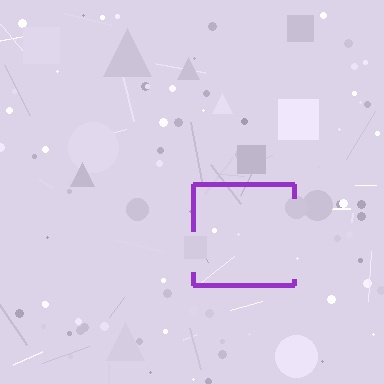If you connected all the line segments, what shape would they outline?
They would outline a square.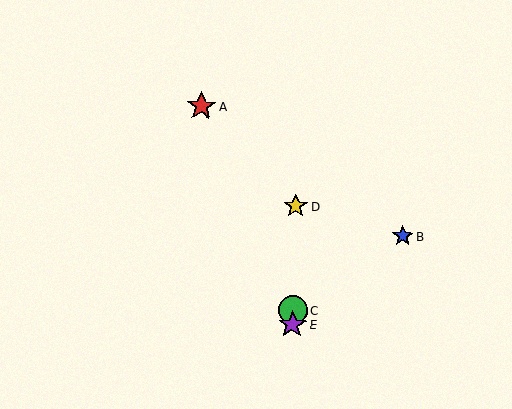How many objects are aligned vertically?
3 objects (C, D, E) are aligned vertically.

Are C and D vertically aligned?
Yes, both are at x≈293.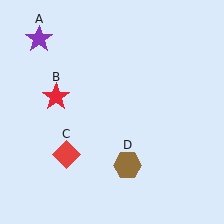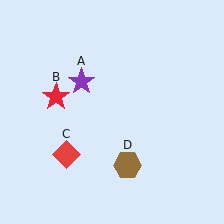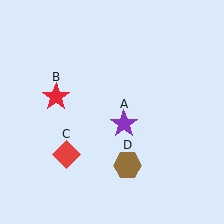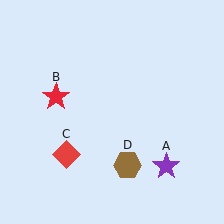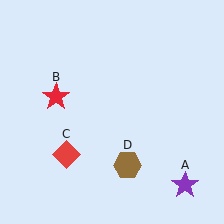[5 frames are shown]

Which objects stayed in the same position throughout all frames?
Red star (object B) and red diamond (object C) and brown hexagon (object D) remained stationary.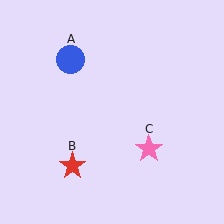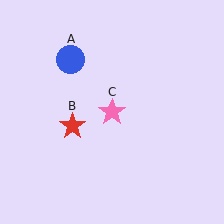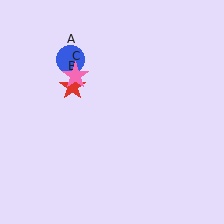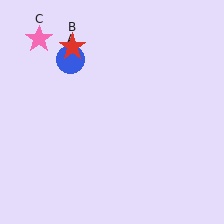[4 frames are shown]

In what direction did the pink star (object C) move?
The pink star (object C) moved up and to the left.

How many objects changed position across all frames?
2 objects changed position: red star (object B), pink star (object C).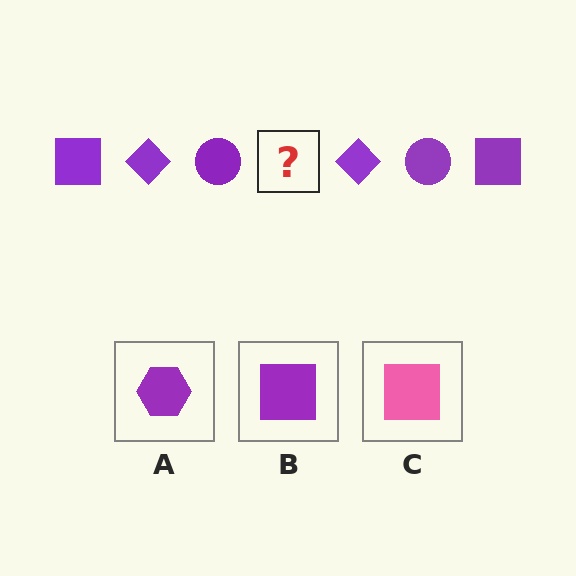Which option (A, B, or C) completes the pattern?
B.